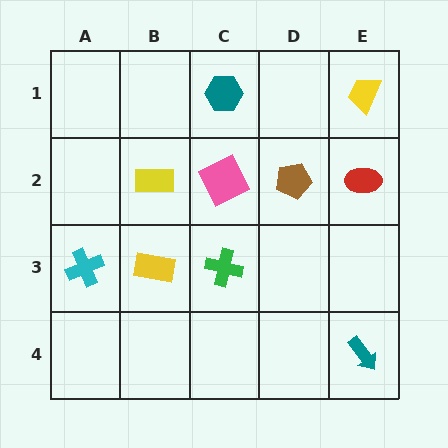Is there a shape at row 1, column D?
No, that cell is empty.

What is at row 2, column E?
A red ellipse.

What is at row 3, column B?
A yellow rectangle.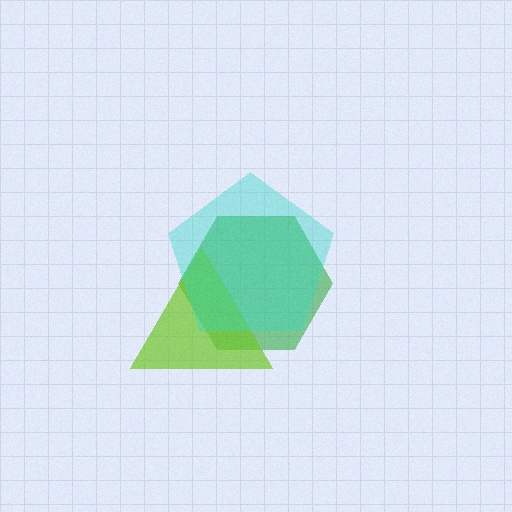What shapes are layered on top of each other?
The layered shapes are: a green hexagon, a lime triangle, a cyan pentagon.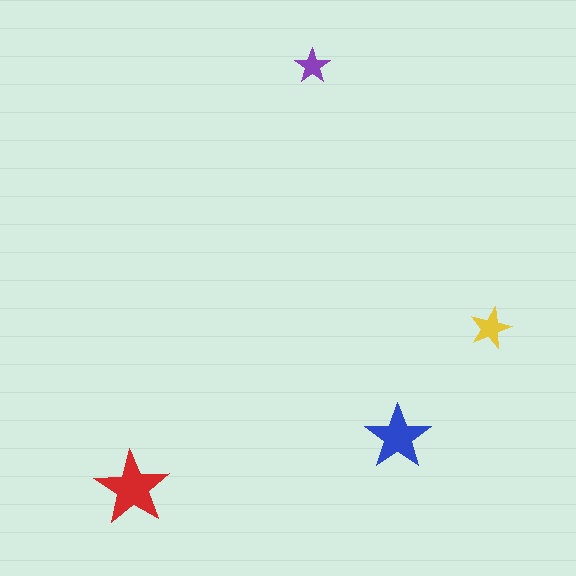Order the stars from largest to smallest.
the red one, the blue one, the yellow one, the purple one.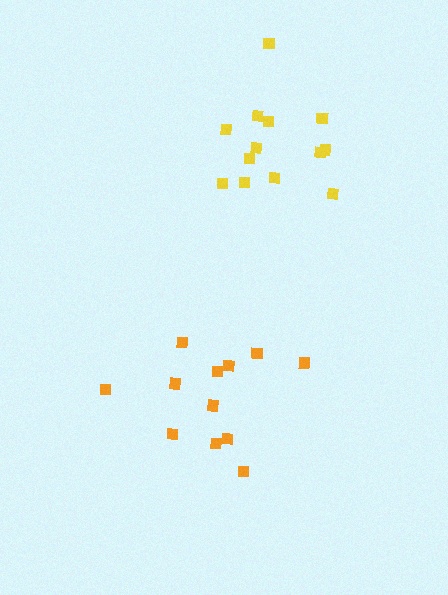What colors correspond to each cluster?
The clusters are colored: orange, yellow.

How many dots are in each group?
Group 1: 12 dots, Group 2: 13 dots (25 total).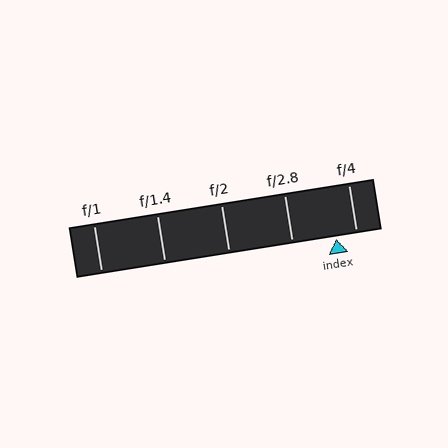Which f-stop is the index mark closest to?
The index mark is closest to f/4.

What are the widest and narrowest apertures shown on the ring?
The widest aperture shown is f/1 and the narrowest is f/4.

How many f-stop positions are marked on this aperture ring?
There are 5 f-stop positions marked.